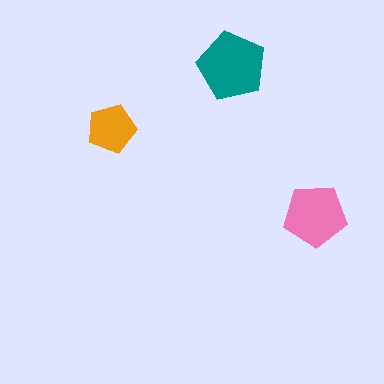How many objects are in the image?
There are 3 objects in the image.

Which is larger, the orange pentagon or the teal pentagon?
The teal one.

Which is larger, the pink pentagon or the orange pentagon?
The pink one.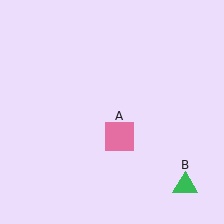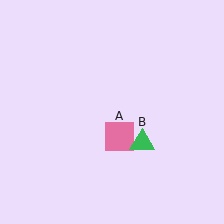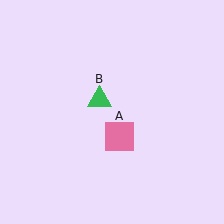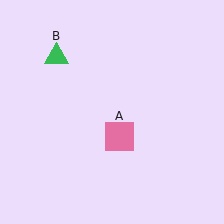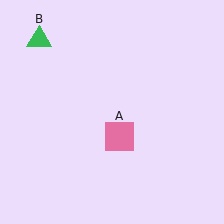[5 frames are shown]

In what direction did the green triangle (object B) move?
The green triangle (object B) moved up and to the left.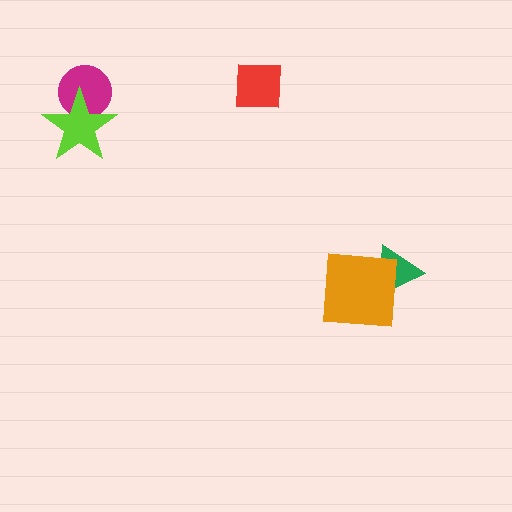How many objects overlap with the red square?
0 objects overlap with the red square.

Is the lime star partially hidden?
No, no other shape covers it.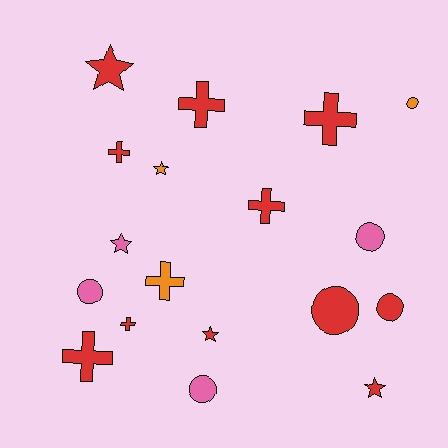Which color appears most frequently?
Red, with 11 objects.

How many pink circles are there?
There are 3 pink circles.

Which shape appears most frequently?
Cross, with 7 objects.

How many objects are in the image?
There are 18 objects.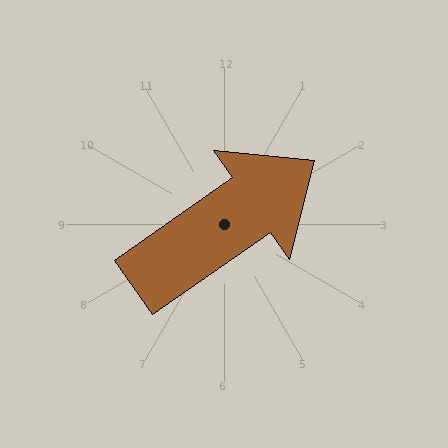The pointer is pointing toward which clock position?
Roughly 2 o'clock.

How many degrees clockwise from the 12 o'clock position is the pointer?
Approximately 55 degrees.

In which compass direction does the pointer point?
Northeast.